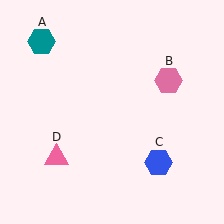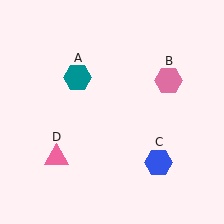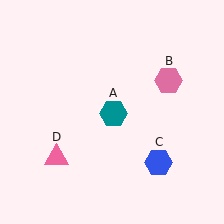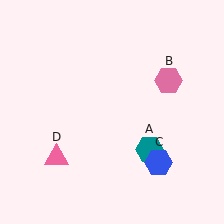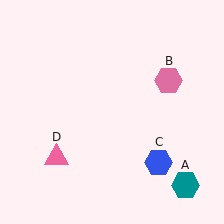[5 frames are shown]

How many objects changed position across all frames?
1 object changed position: teal hexagon (object A).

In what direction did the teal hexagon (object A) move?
The teal hexagon (object A) moved down and to the right.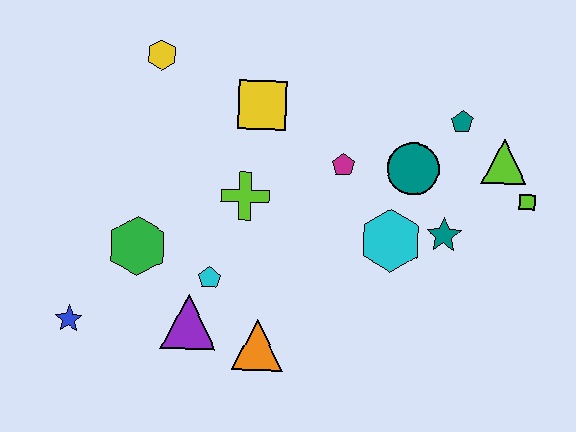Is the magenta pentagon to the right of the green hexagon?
Yes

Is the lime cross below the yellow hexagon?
Yes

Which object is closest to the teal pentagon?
The lime triangle is closest to the teal pentagon.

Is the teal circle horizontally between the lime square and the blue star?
Yes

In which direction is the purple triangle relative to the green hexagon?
The purple triangle is below the green hexagon.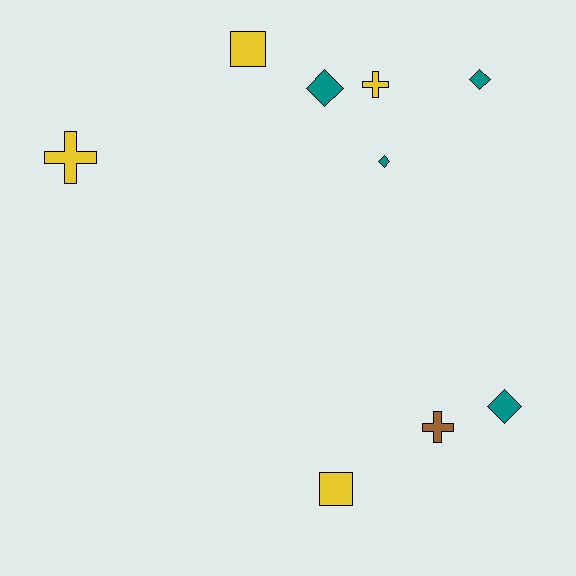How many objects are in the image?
There are 9 objects.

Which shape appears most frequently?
Diamond, with 4 objects.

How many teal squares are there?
There are no teal squares.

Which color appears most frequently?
Teal, with 4 objects.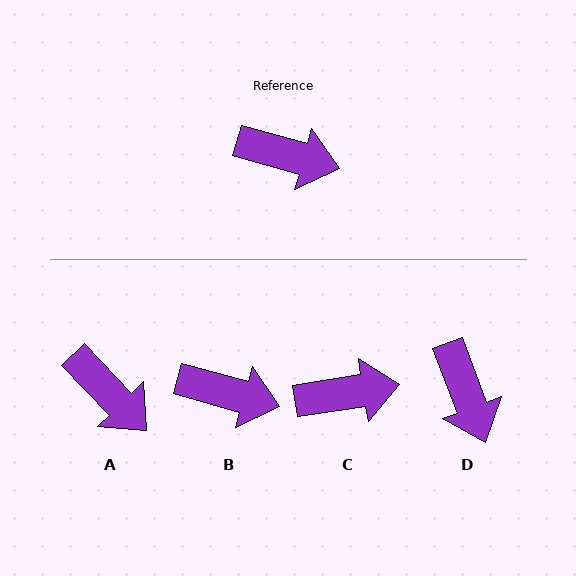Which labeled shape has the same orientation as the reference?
B.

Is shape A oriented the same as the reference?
No, it is off by about 30 degrees.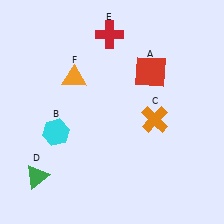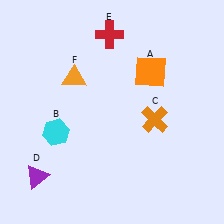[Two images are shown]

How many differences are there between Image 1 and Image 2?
There are 2 differences between the two images.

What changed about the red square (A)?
In Image 1, A is red. In Image 2, it changed to orange.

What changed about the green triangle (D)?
In Image 1, D is green. In Image 2, it changed to purple.